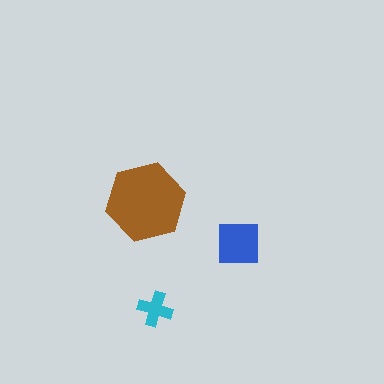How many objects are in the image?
There are 3 objects in the image.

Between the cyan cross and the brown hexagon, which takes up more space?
The brown hexagon.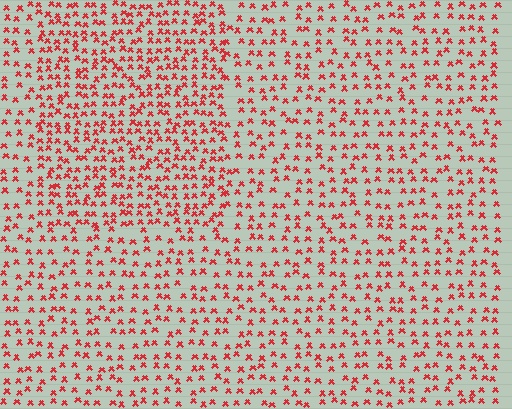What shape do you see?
I see a rectangle.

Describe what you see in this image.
The image contains small red elements arranged at two different densities. A rectangle-shaped region is visible where the elements are more densely packed than the surrounding area.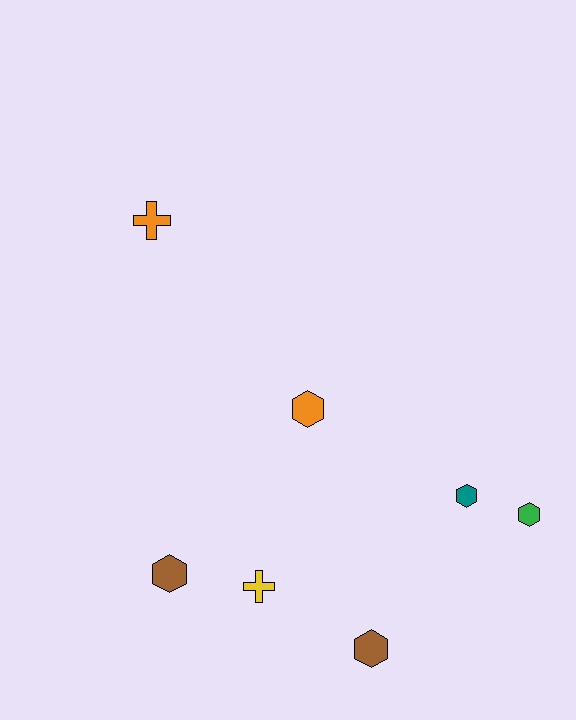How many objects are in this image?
There are 7 objects.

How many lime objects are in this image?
There are no lime objects.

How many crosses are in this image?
There are 2 crosses.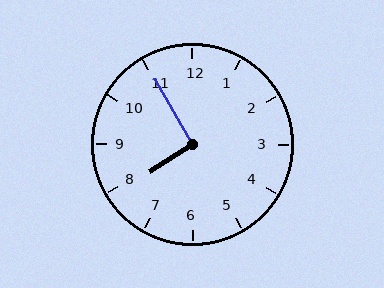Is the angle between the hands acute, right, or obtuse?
It is right.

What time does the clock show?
7:55.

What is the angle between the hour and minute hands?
Approximately 92 degrees.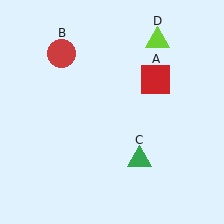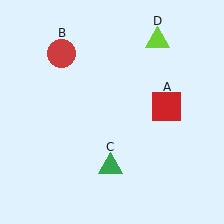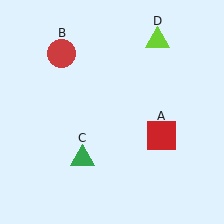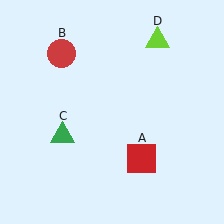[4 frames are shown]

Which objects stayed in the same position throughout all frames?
Red circle (object B) and lime triangle (object D) remained stationary.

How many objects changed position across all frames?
2 objects changed position: red square (object A), green triangle (object C).